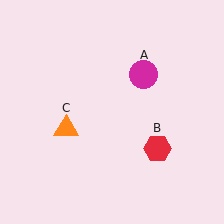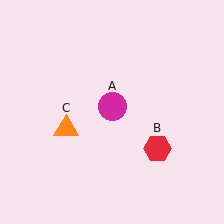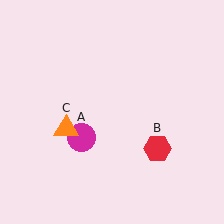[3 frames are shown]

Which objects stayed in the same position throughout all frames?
Red hexagon (object B) and orange triangle (object C) remained stationary.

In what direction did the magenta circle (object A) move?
The magenta circle (object A) moved down and to the left.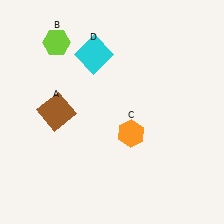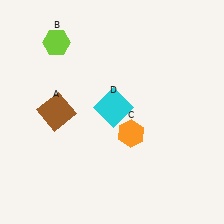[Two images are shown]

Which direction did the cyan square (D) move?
The cyan square (D) moved down.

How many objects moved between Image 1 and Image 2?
1 object moved between the two images.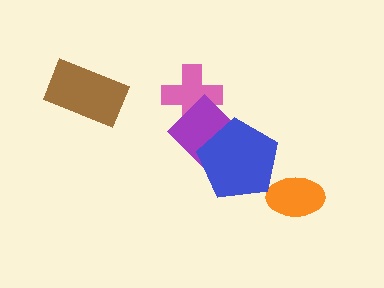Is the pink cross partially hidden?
Yes, it is partially covered by another shape.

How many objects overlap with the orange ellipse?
0 objects overlap with the orange ellipse.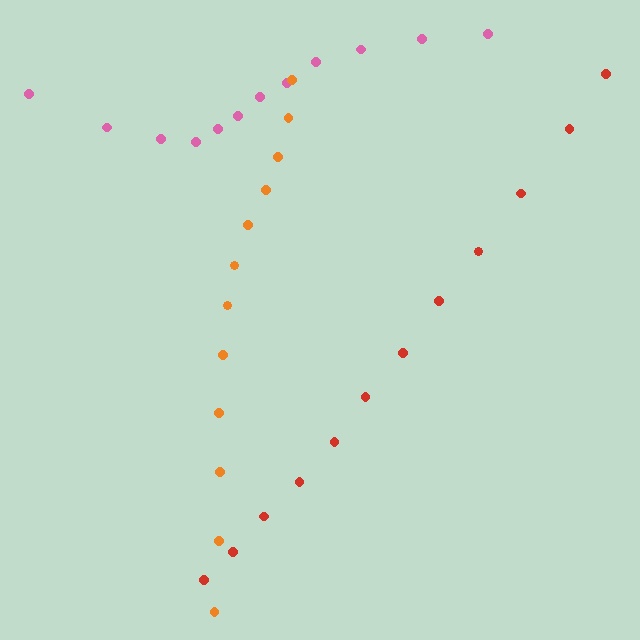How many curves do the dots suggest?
There are 3 distinct paths.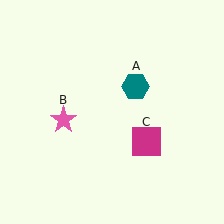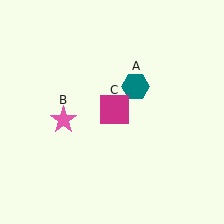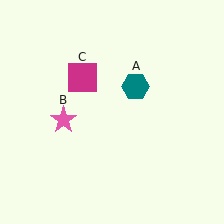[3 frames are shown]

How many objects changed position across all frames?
1 object changed position: magenta square (object C).